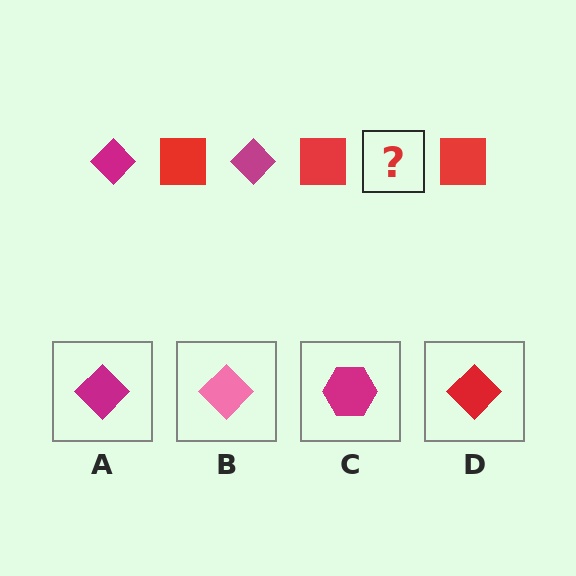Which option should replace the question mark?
Option A.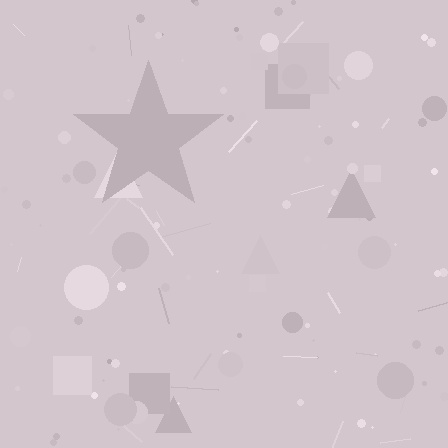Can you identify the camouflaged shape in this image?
The camouflaged shape is a star.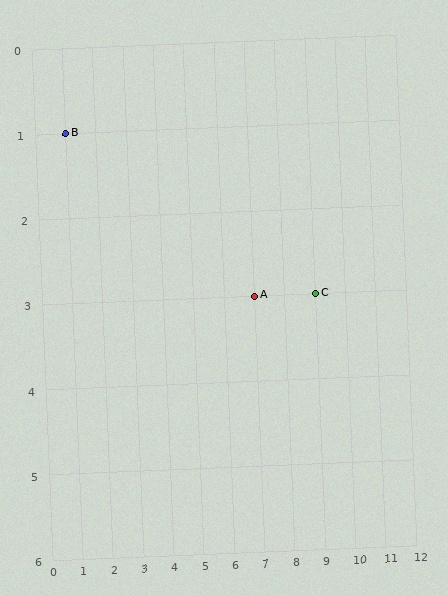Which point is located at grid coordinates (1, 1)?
Point B is at (1, 1).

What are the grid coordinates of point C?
Point C is at grid coordinates (9, 3).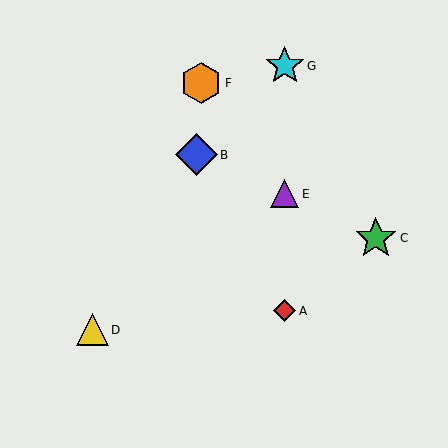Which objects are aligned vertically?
Objects A, E, G are aligned vertically.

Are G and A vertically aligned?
Yes, both are at x≈285.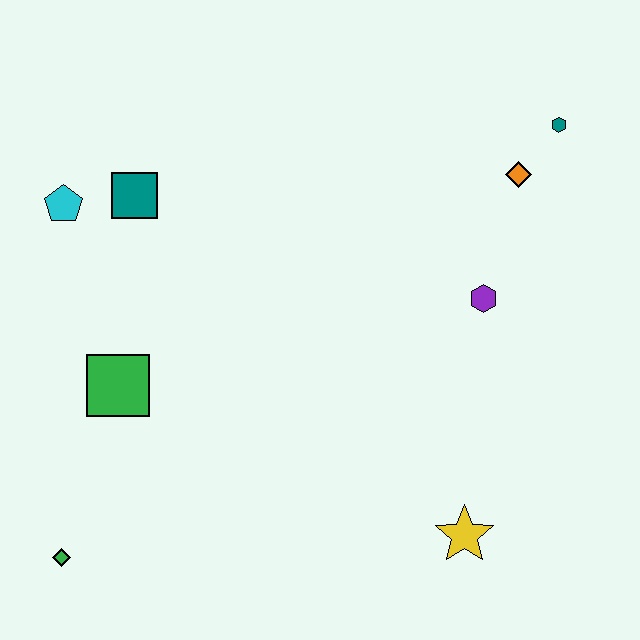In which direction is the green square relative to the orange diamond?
The green square is to the left of the orange diamond.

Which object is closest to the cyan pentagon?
The teal square is closest to the cyan pentagon.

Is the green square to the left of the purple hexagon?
Yes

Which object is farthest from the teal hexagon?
The green diamond is farthest from the teal hexagon.